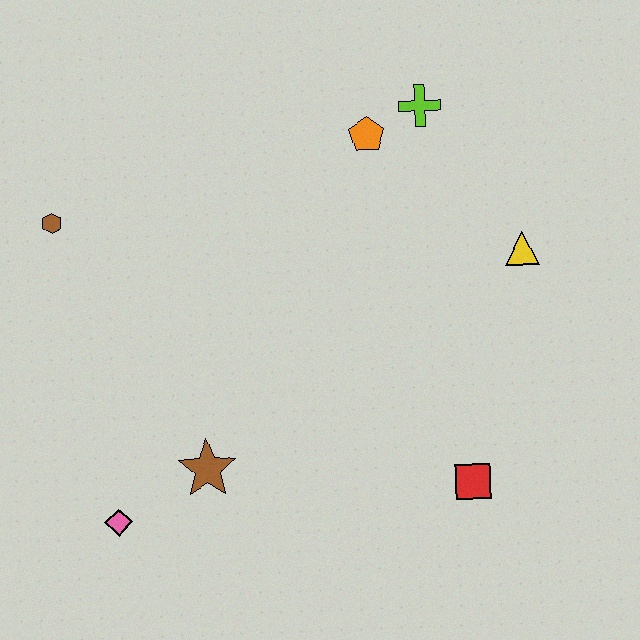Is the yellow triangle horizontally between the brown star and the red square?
No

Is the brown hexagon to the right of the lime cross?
No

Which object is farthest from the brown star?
The lime cross is farthest from the brown star.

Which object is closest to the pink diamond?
The brown star is closest to the pink diamond.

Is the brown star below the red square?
No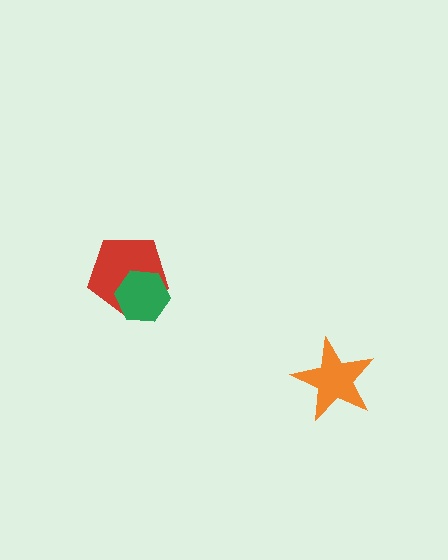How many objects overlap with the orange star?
0 objects overlap with the orange star.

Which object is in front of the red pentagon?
The green hexagon is in front of the red pentagon.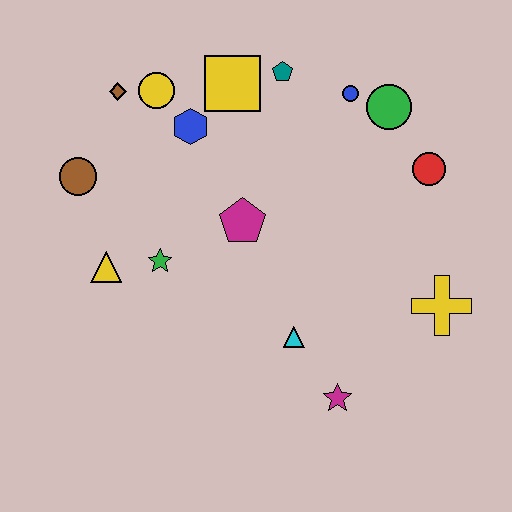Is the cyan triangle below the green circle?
Yes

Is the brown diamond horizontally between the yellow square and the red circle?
No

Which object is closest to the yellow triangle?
The green star is closest to the yellow triangle.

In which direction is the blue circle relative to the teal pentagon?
The blue circle is to the right of the teal pentagon.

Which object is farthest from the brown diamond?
The yellow cross is farthest from the brown diamond.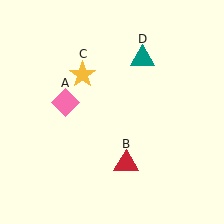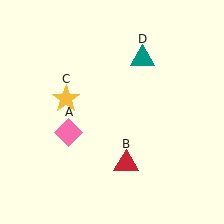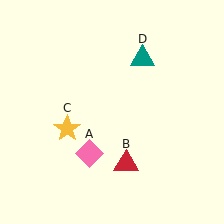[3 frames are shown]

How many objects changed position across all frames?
2 objects changed position: pink diamond (object A), yellow star (object C).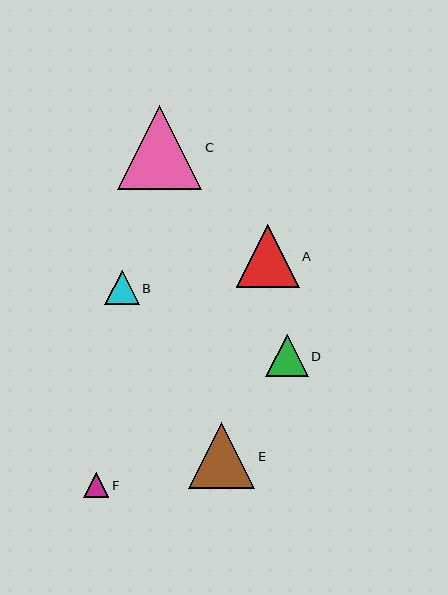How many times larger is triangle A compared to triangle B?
Triangle A is approximately 1.8 times the size of triangle B.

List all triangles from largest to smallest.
From largest to smallest: C, E, A, D, B, F.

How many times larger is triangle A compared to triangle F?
Triangle A is approximately 2.5 times the size of triangle F.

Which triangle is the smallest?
Triangle F is the smallest with a size of approximately 25 pixels.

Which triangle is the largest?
Triangle C is the largest with a size of approximately 84 pixels.